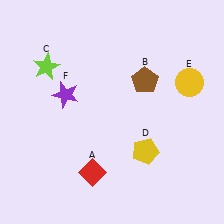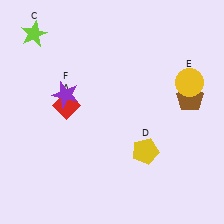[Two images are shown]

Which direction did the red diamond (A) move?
The red diamond (A) moved up.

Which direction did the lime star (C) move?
The lime star (C) moved up.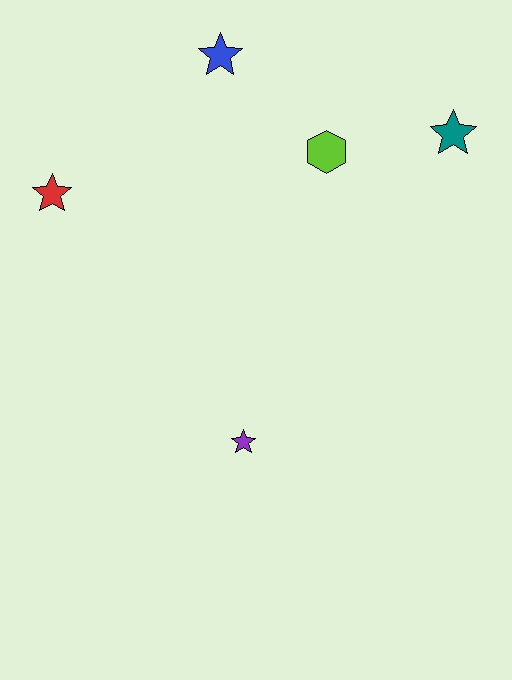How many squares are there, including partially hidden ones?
There are no squares.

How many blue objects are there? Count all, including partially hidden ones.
There is 1 blue object.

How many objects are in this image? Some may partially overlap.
There are 5 objects.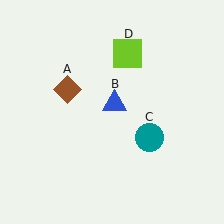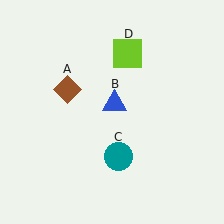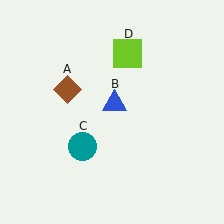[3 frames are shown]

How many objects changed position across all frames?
1 object changed position: teal circle (object C).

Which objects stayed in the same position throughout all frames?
Brown diamond (object A) and blue triangle (object B) and lime square (object D) remained stationary.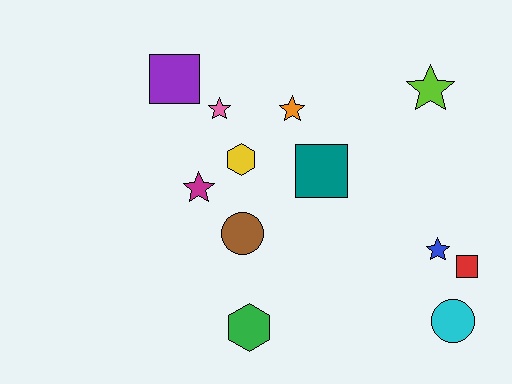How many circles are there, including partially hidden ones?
There are 2 circles.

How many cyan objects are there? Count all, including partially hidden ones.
There is 1 cyan object.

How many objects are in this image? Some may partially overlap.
There are 12 objects.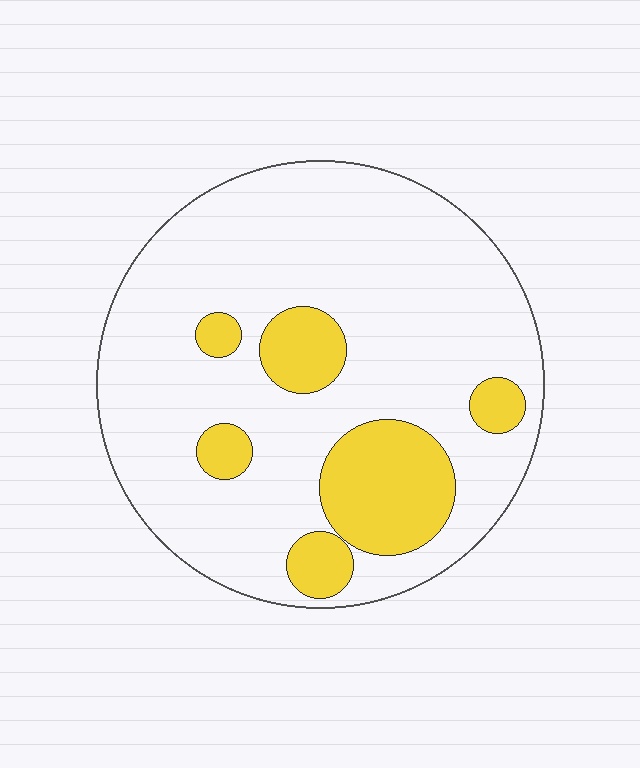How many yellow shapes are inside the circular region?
6.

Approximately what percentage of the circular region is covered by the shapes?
Approximately 20%.